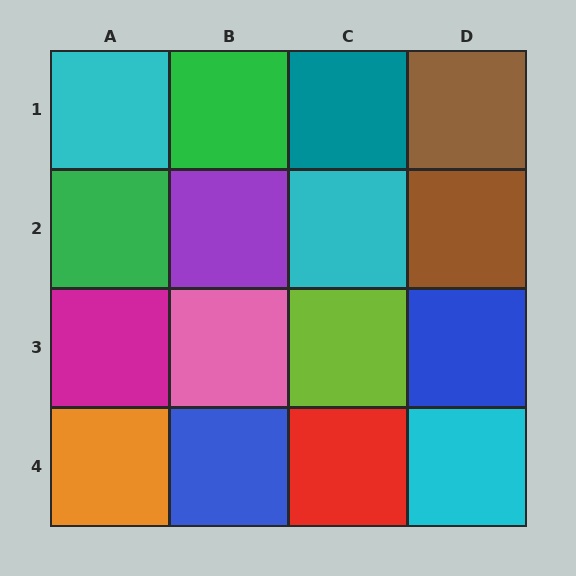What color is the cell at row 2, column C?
Cyan.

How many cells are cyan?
3 cells are cyan.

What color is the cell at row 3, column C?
Lime.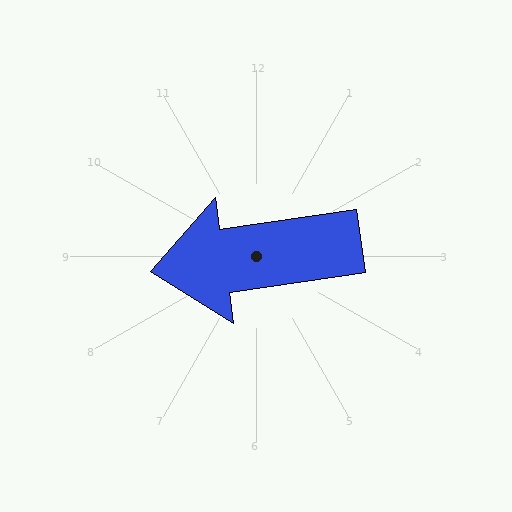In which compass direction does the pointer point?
West.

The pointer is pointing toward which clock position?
Roughly 9 o'clock.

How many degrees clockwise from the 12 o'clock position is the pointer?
Approximately 262 degrees.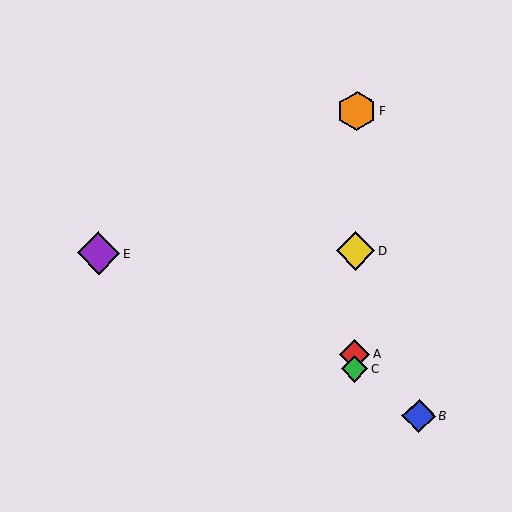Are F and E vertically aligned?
No, F is at x≈357 and E is at x≈98.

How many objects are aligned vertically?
4 objects (A, C, D, F) are aligned vertically.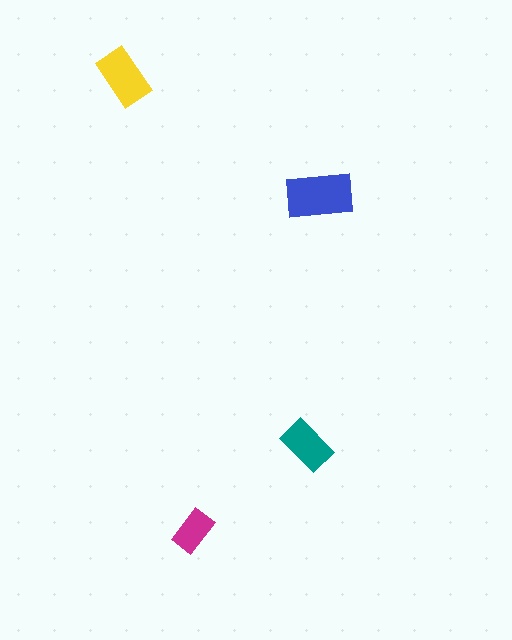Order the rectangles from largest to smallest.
the blue one, the yellow one, the teal one, the magenta one.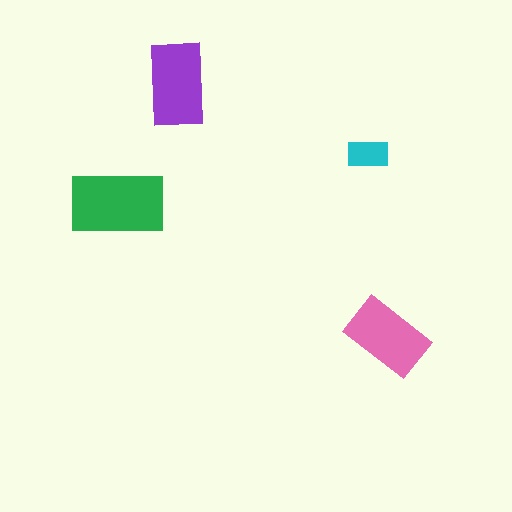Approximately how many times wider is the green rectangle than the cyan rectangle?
About 2.5 times wider.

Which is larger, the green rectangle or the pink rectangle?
The green one.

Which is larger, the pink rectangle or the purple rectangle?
The purple one.